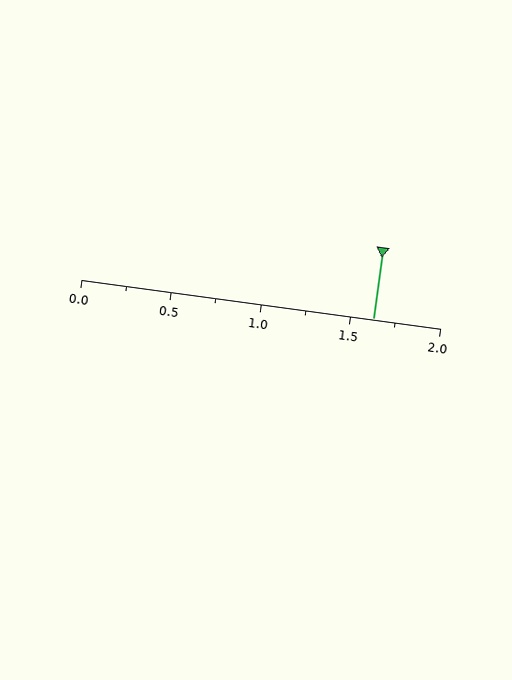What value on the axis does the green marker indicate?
The marker indicates approximately 1.62.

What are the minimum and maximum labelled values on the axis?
The axis runs from 0.0 to 2.0.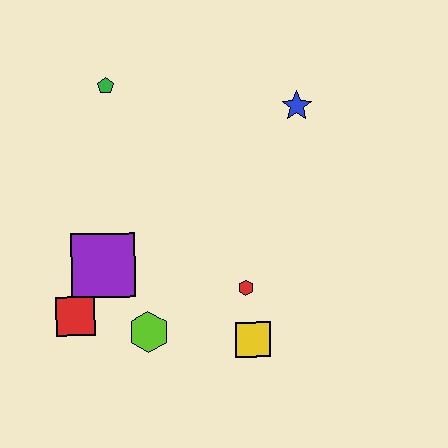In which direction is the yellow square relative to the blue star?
The yellow square is below the blue star.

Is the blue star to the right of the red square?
Yes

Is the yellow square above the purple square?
No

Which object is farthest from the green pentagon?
The yellow square is farthest from the green pentagon.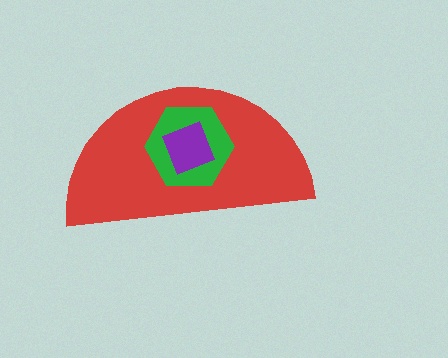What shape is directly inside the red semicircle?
The green hexagon.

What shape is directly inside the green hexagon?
The purple square.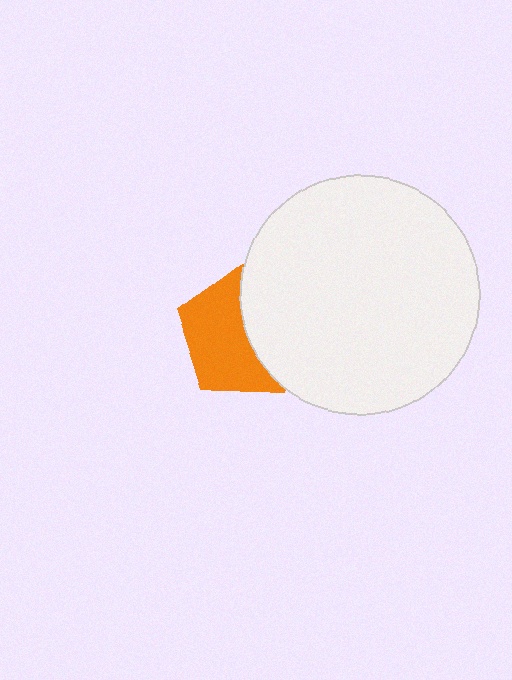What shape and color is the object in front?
The object in front is a white circle.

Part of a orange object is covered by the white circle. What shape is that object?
It is a pentagon.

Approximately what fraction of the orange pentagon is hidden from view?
Roughly 44% of the orange pentagon is hidden behind the white circle.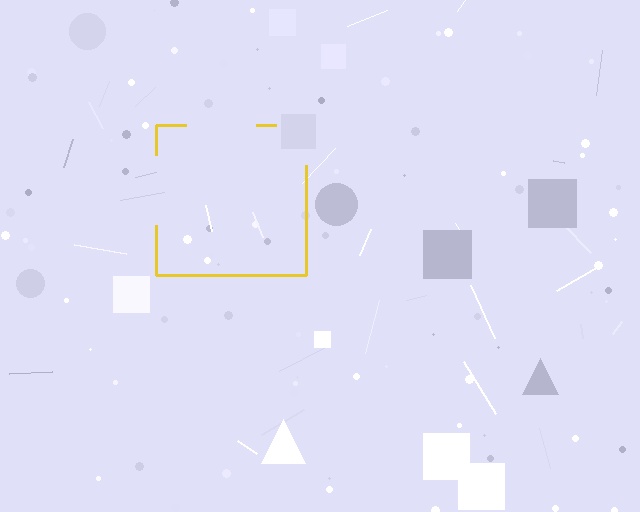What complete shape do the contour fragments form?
The contour fragments form a square.